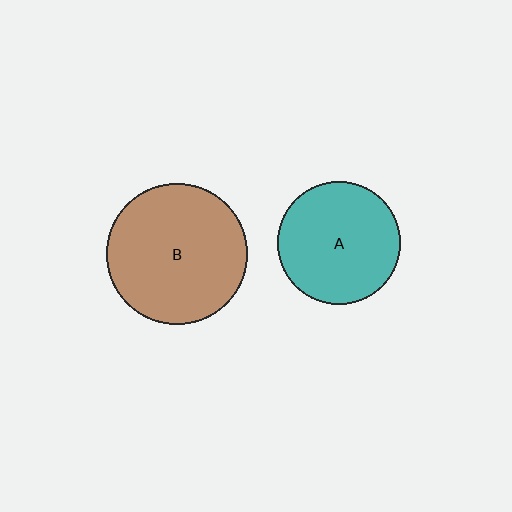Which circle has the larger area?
Circle B (brown).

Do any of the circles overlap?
No, none of the circles overlap.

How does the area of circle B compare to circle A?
Approximately 1.3 times.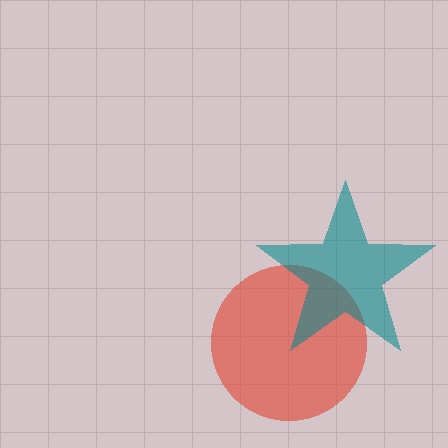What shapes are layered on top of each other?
The layered shapes are: a red circle, a teal star.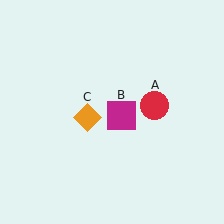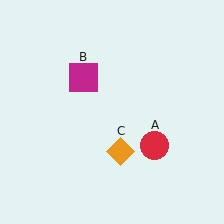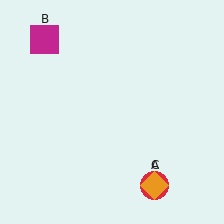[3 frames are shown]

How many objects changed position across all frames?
3 objects changed position: red circle (object A), magenta square (object B), orange diamond (object C).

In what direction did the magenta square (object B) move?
The magenta square (object B) moved up and to the left.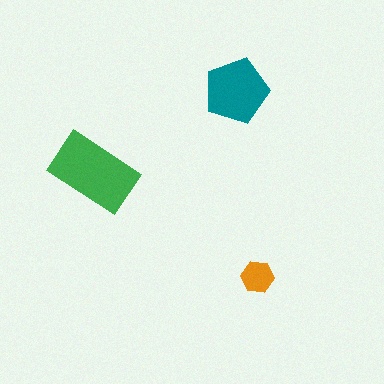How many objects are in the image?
There are 3 objects in the image.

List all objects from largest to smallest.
The green rectangle, the teal pentagon, the orange hexagon.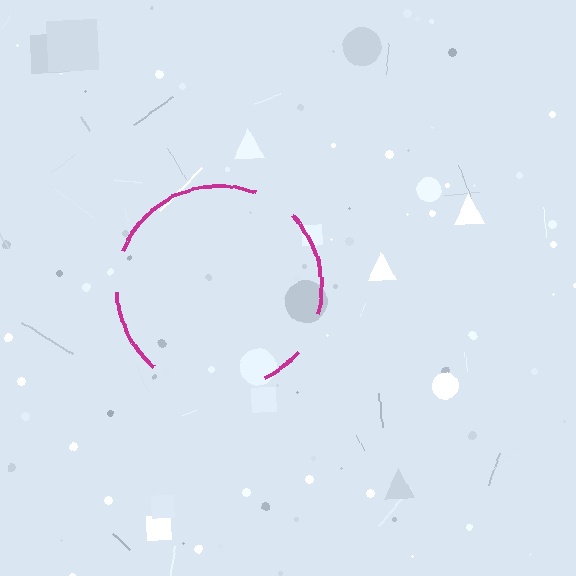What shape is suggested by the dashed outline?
The dashed outline suggests a circle.